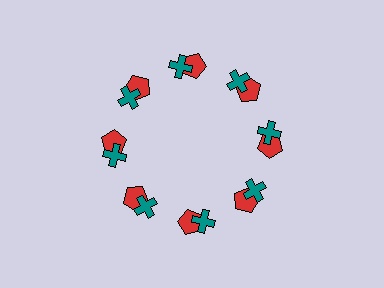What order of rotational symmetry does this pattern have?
This pattern has 8-fold rotational symmetry.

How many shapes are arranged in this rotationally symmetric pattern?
There are 16 shapes, arranged in 8 groups of 2.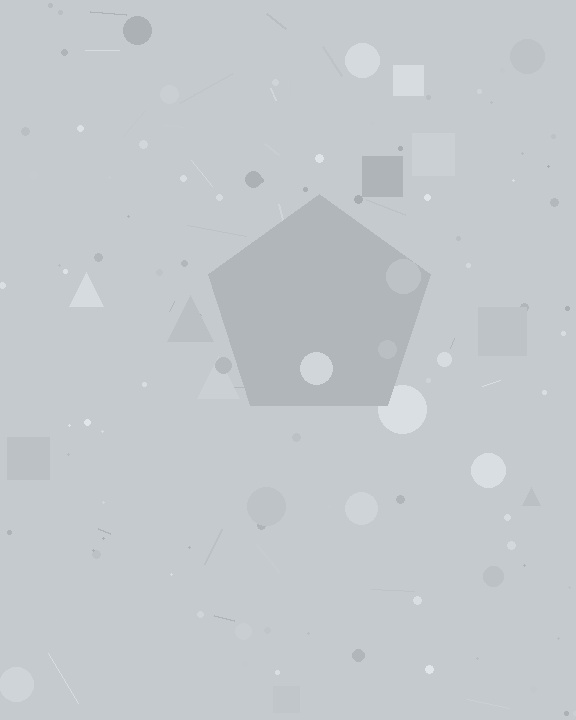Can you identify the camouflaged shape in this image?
The camouflaged shape is a pentagon.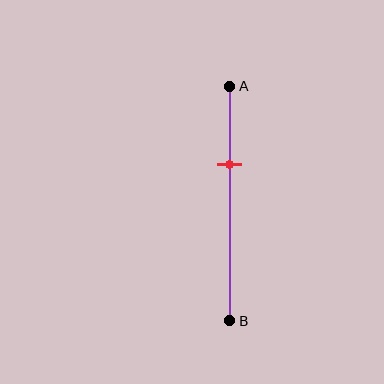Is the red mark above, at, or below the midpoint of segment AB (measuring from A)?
The red mark is above the midpoint of segment AB.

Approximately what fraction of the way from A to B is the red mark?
The red mark is approximately 35% of the way from A to B.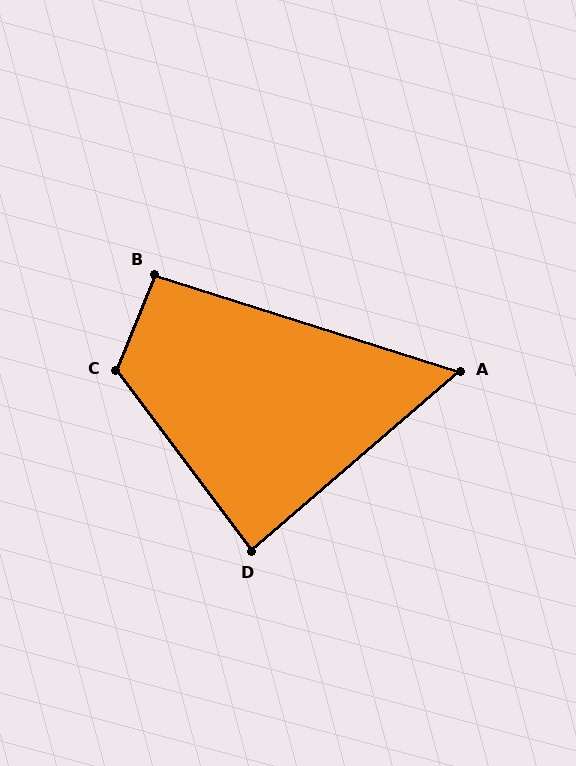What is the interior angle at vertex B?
Approximately 94 degrees (approximately right).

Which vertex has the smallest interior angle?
A, at approximately 58 degrees.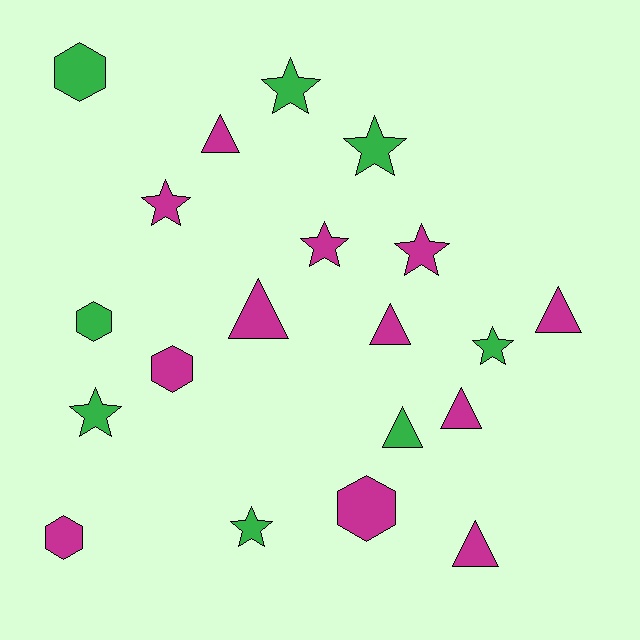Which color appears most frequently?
Magenta, with 12 objects.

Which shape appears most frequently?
Star, with 8 objects.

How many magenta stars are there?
There are 3 magenta stars.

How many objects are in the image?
There are 20 objects.